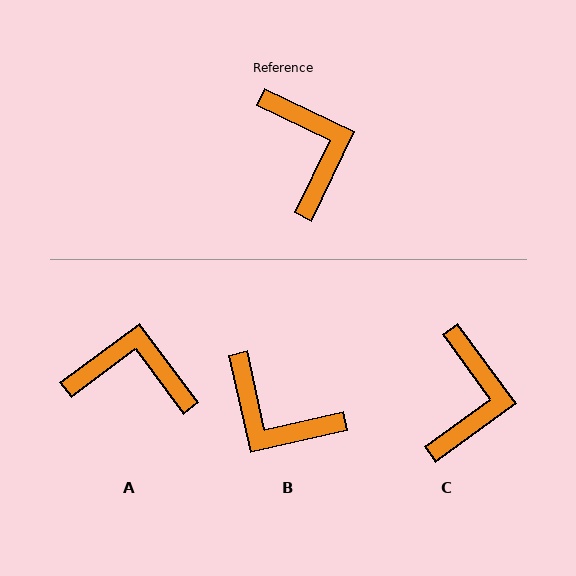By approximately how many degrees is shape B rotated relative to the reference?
Approximately 142 degrees clockwise.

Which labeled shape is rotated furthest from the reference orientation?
B, about 142 degrees away.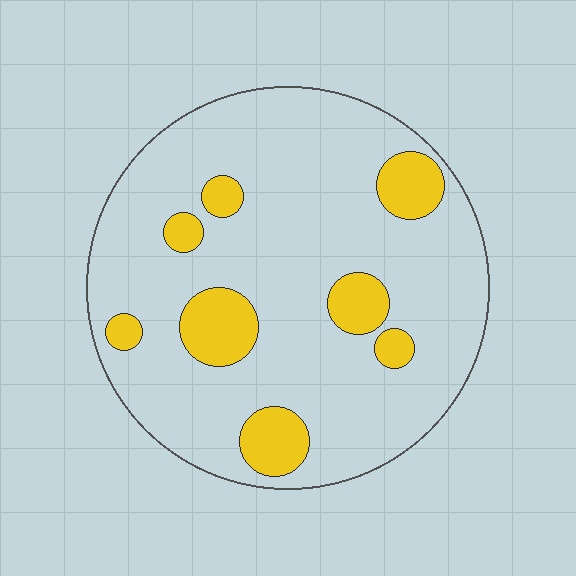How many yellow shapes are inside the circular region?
8.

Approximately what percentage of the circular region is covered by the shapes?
Approximately 15%.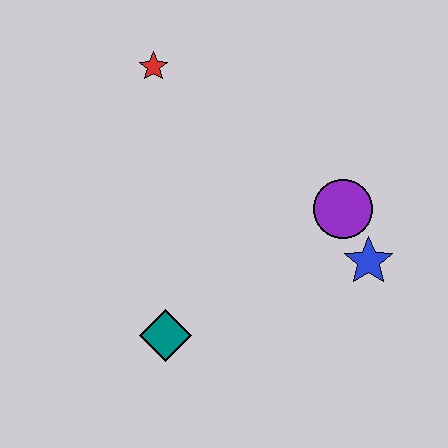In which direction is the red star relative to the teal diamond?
The red star is above the teal diamond.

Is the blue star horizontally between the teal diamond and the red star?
No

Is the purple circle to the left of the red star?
No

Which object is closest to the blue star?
The purple circle is closest to the blue star.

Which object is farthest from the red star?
The blue star is farthest from the red star.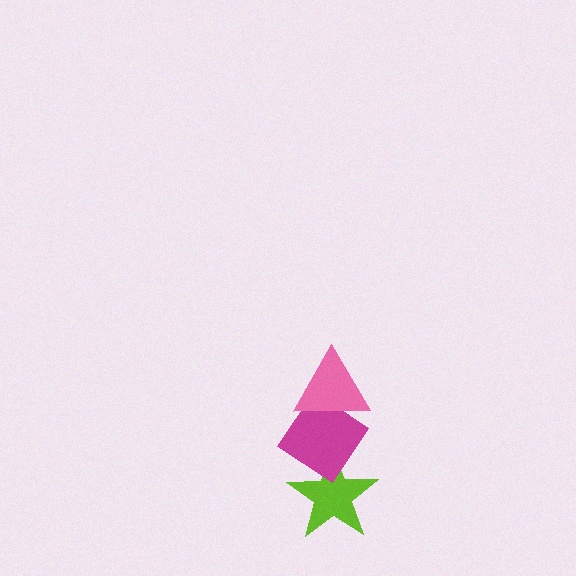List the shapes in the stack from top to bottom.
From top to bottom: the pink triangle, the magenta diamond, the lime star.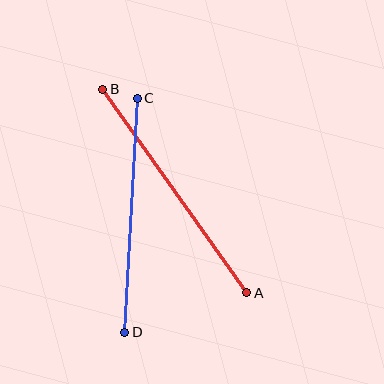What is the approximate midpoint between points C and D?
The midpoint is at approximately (131, 215) pixels.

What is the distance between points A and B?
The distance is approximately 250 pixels.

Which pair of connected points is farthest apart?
Points A and B are farthest apart.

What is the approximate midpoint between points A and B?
The midpoint is at approximately (175, 191) pixels.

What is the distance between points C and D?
The distance is approximately 234 pixels.